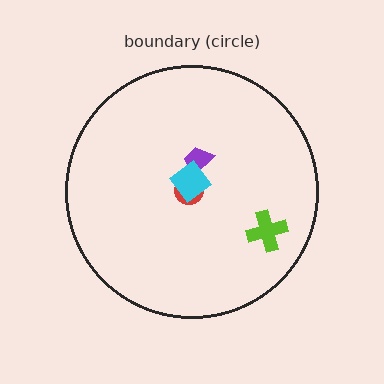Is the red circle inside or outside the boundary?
Inside.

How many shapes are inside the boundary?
4 inside, 0 outside.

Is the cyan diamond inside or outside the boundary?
Inside.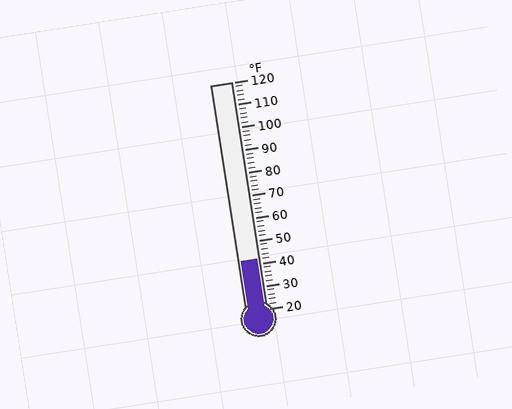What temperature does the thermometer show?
The thermometer shows approximately 42°F.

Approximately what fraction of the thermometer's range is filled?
The thermometer is filled to approximately 20% of its range.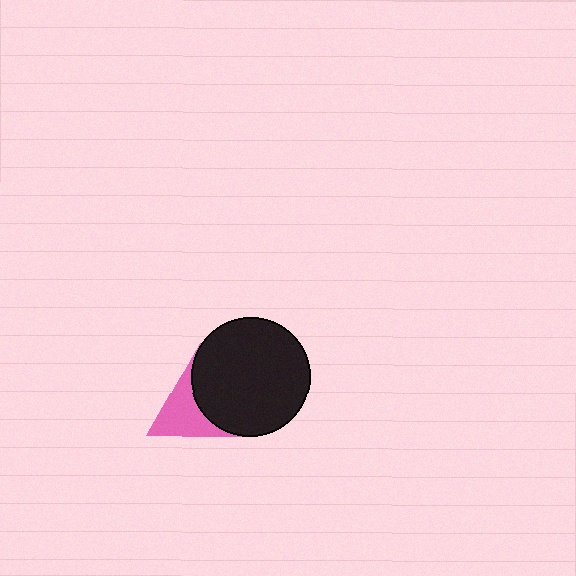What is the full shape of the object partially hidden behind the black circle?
The partially hidden object is a pink triangle.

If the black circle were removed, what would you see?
You would see the complete pink triangle.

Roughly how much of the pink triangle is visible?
About half of it is visible (roughly 50%).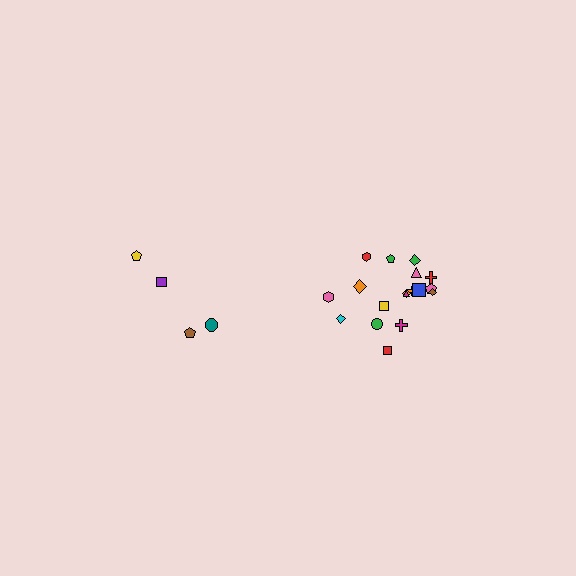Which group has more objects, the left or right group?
The right group.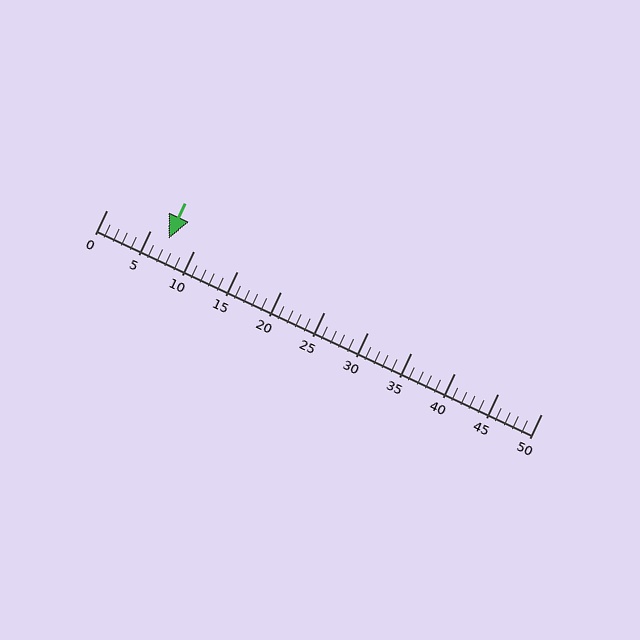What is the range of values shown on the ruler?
The ruler shows values from 0 to 50.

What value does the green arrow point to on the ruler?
The green arrow points to approximately 7.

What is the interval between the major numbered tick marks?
The major tick marks are spaced 5 units apart.